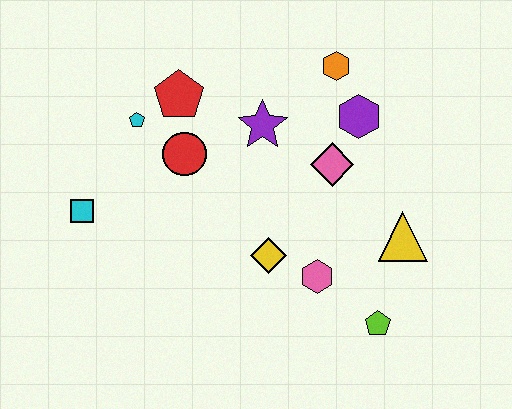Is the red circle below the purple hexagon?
Yes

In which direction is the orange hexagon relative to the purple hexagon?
The orange hexagon is above the purple hexagon.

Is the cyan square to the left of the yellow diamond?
Yes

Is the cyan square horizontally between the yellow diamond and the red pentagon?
No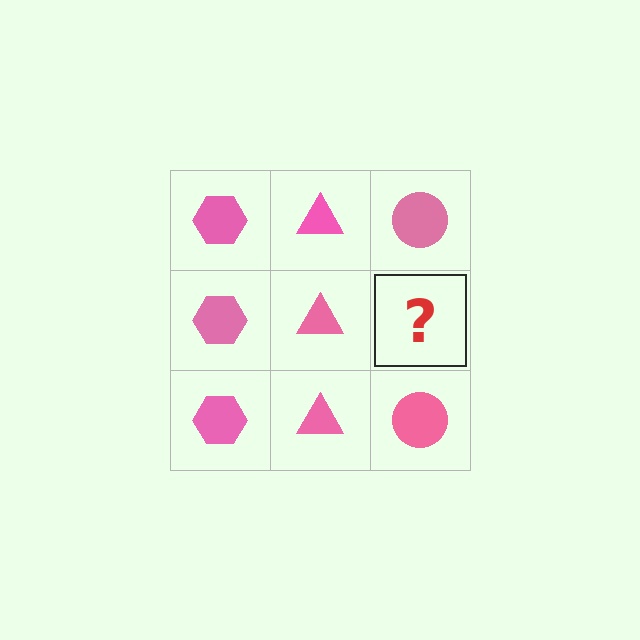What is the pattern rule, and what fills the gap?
The rule is that each column has a consistent shape. The gap should be filled with a pink circle.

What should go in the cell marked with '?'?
The missing cell should contain a pink circle.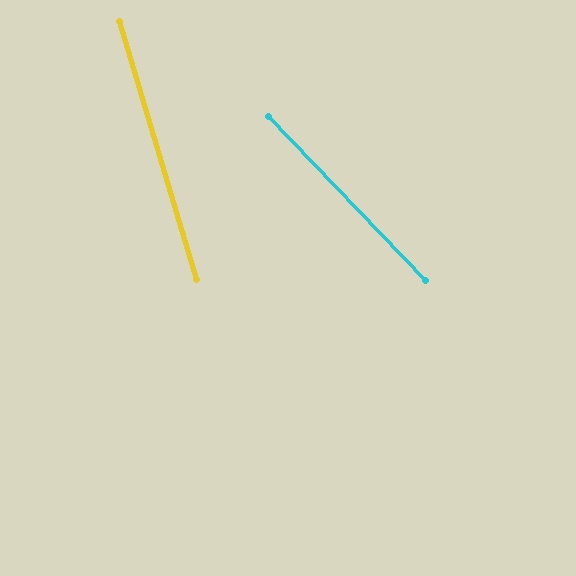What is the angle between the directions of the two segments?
Approximately 27 degrees.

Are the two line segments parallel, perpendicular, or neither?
Neither parallel nor perpendicular — they differ by about 27°.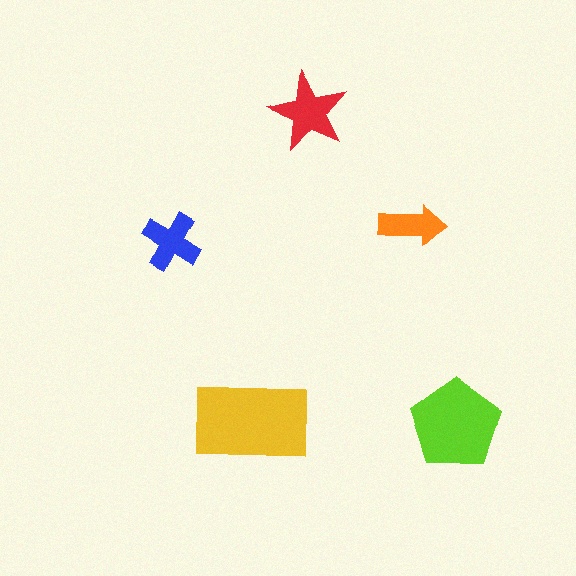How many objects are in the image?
There are 5 objects in the image.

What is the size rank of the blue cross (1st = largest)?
4th.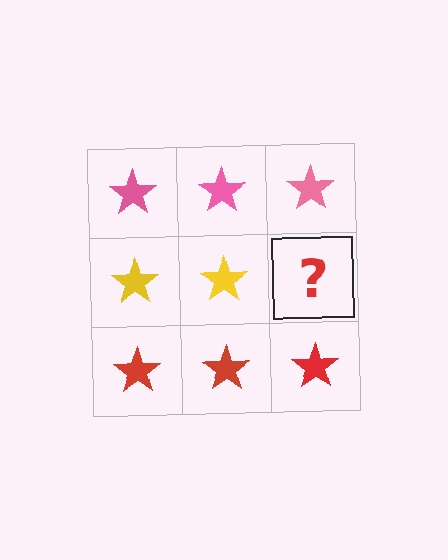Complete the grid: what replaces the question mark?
The question mark should be replaced with a yellow star.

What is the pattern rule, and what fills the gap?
The rule is that each row has a consistent color. The gap should be filled with a yellow star.